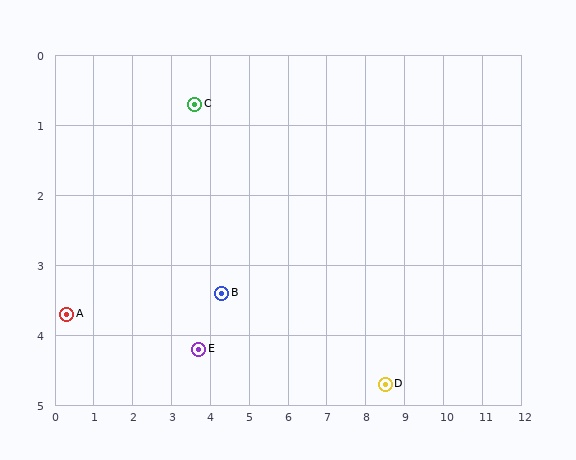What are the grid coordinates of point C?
Point C is at approximately (3.6, 0.7).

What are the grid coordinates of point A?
Point A is at approximately (0.3, 3.7).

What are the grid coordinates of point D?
Point D is at approximately (8.5, 4.7).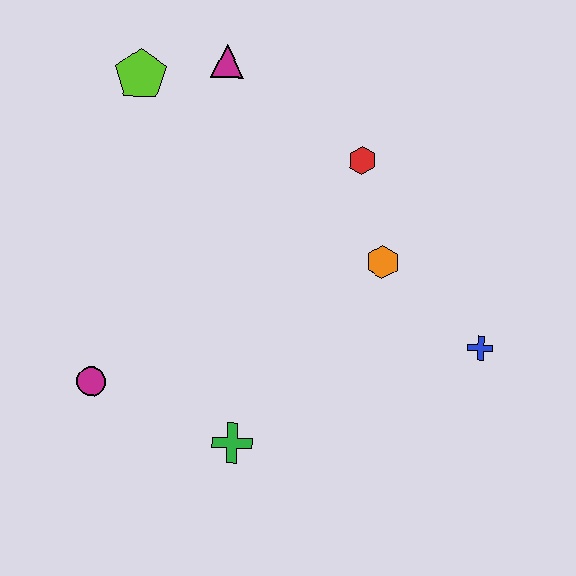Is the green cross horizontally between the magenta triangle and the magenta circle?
No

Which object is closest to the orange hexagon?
The red hexagon is closest to the orange hexagon.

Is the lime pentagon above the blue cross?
Yes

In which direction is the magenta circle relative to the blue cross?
The magenta circle is to the left of the blue cross.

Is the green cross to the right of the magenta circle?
Yes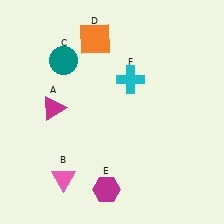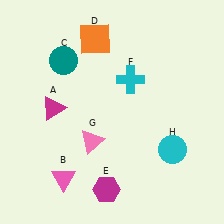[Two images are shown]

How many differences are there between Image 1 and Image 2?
There are 2 differences between the two images.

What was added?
A pink triangle (G), a cyan circle (H) were added in Image 2.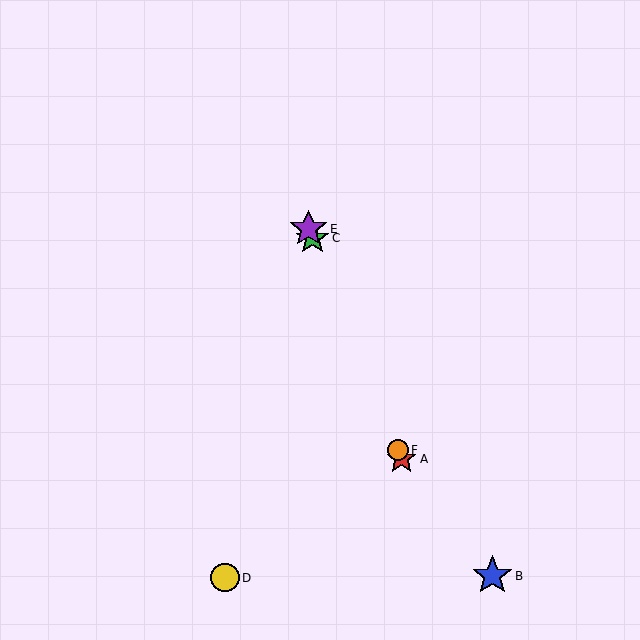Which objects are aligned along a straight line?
Objects A, C, E, F are aligned along a straight line.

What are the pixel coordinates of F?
Object F is at (398, 450).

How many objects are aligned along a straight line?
4 objects (A, C, E, F) are aligned along a straight line.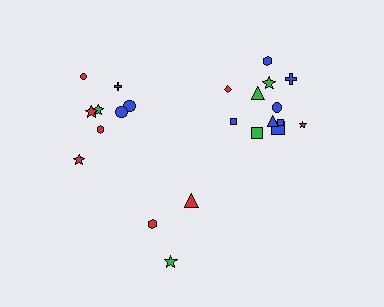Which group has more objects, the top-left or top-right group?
The top-right group.